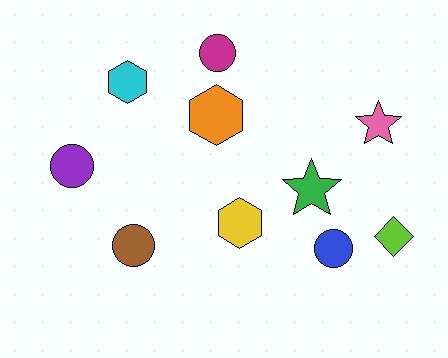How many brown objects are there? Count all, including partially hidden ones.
There is 1 brown object.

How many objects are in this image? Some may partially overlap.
There are 10 objects.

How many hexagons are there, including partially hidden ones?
There are 3 hexagons.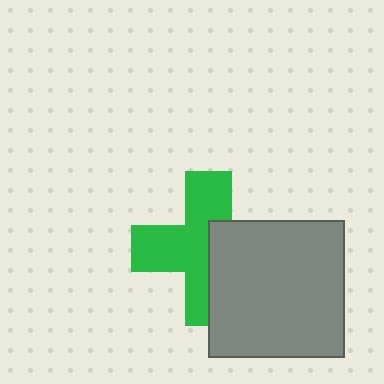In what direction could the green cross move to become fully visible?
The green cross could move left. That would shift it out from behind the gray square entirely.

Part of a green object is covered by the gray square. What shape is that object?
It is a cross.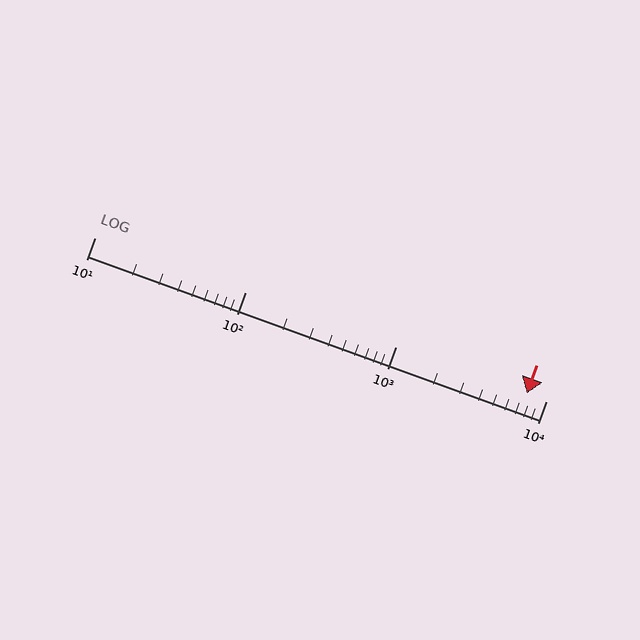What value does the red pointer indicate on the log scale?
The pointer indicates approximately 7400.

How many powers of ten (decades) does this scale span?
The scale spans 3 decades, from 10 to 10000.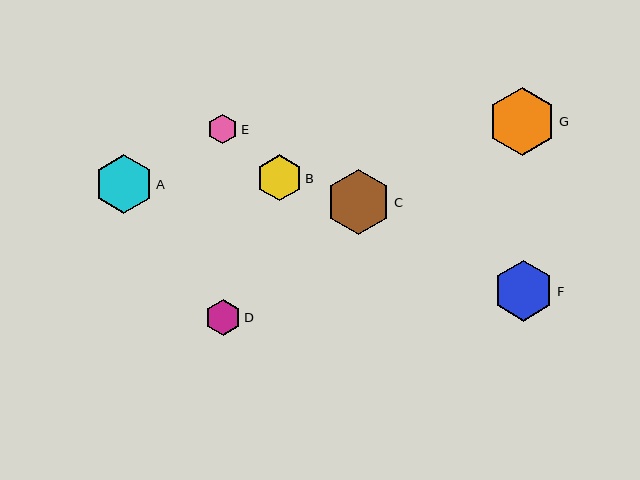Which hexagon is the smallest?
Hexagon E is the smallest with a size of approximately 30 pixels.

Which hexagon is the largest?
Hexagon G is the largest with a size of approximately 68 pixels.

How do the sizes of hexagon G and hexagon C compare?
Hexagon G and hexagon C are approximately the same size.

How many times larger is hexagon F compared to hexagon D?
Hexagon F is approximately 1.7 times the size of hexagon D.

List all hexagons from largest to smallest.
From largest to smallest: G, C, F, A, B, D, E.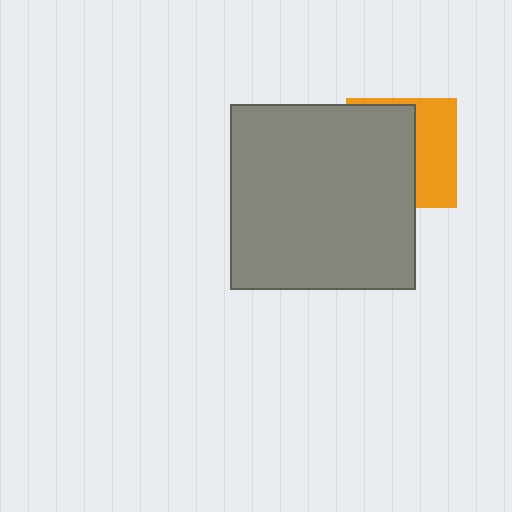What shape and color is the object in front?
The object in front is a gray square.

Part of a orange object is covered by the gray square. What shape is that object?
It is a square.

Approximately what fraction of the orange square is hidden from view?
Roughly 59% of the orange square is hidden behind the gray square.